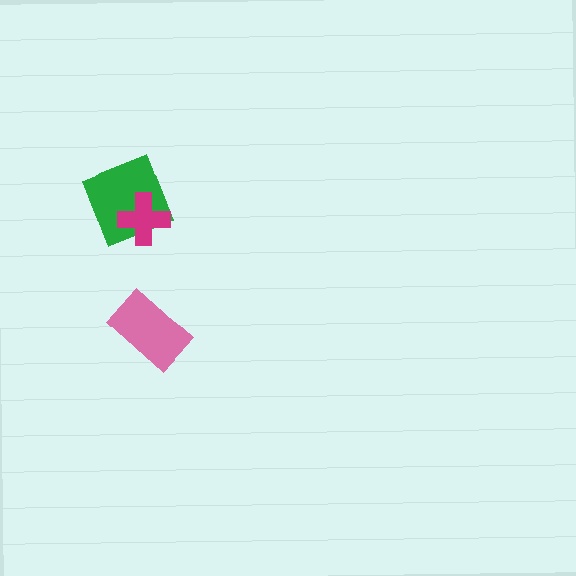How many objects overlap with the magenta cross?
1 object overlaps with the magenta cross.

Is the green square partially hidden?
Yes, it is partially covered by another shape.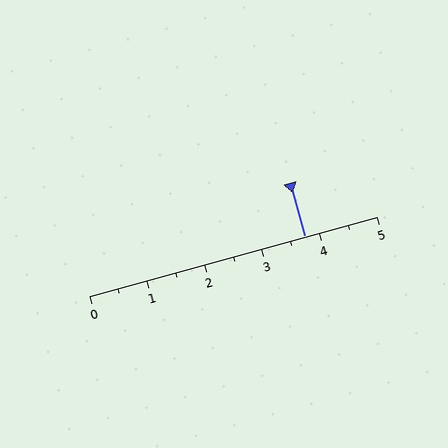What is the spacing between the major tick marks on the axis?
The major ticks are spaced 1 apart.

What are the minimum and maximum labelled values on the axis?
The axis runs from 0 to 5.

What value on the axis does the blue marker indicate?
The marker indicates approximately 3.8.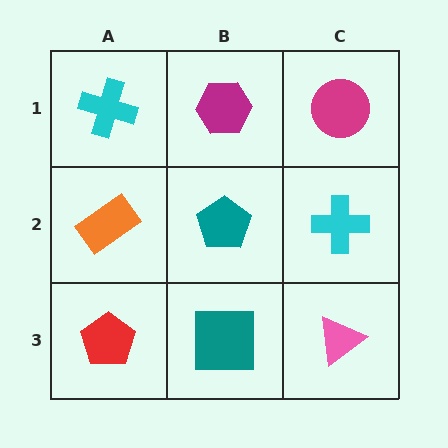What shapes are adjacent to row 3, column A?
An orange rectangle (row 2, column A), a teal square (row 3, column B).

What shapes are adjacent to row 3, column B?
A teal pentagon (row 2, column B), a red pentagon (row 3, column A), a pink triangle (row 3, column C).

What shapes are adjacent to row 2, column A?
A cyan cross (row 1, column A), a red pentagon (row 3, column A), a teal pentagon (row 2, column B).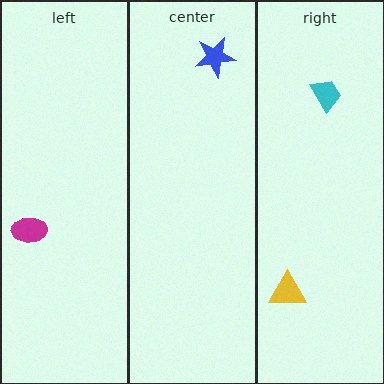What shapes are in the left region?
The magenta ellipse.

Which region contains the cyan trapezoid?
The right region.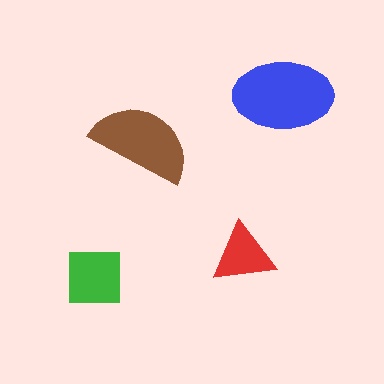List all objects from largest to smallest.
The blue ellipse, the brown semicircle, the green square, the red triangle.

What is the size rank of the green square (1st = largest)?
3rd.